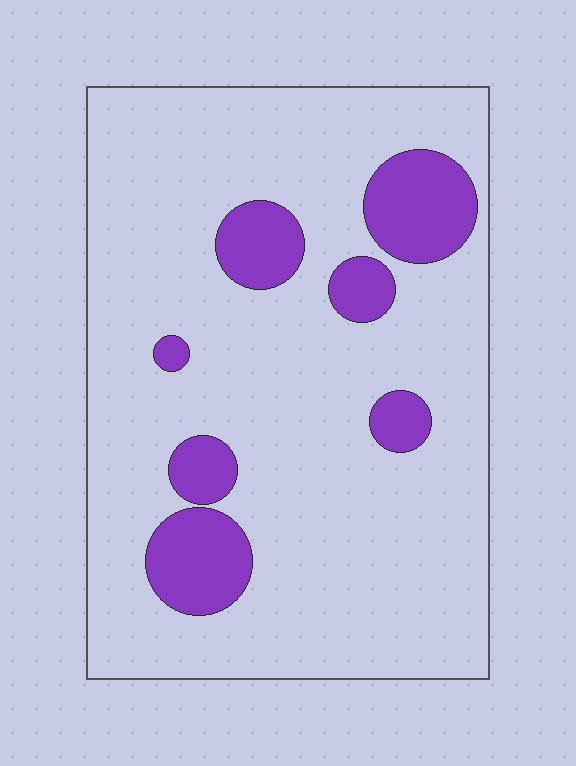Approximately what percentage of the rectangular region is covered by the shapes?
Approximately 15%.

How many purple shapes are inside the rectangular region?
7.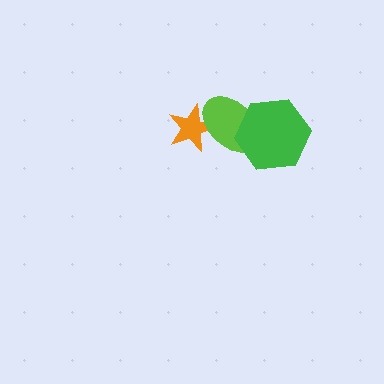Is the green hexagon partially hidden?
No, no other shape covers it.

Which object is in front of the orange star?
The lime ellipse is in front of the orange star.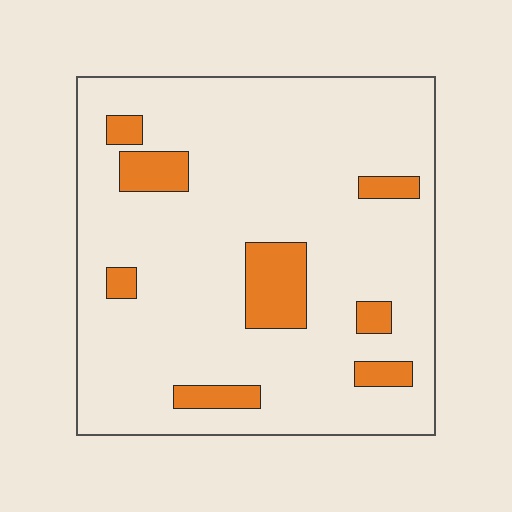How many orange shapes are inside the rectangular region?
8.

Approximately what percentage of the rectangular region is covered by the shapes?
Approximately 15%.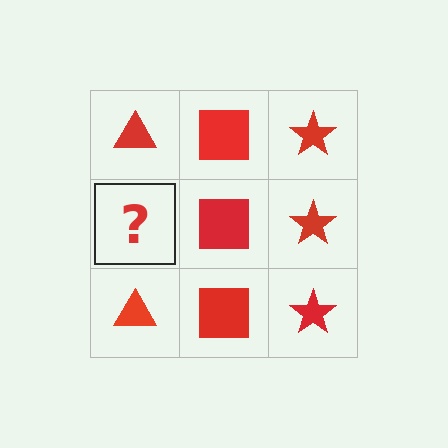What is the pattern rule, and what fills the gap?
The rule is that each column has a consistent shape. The gap should be filled with a red triangle.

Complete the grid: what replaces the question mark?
The question mark should be replaced with a red triangle.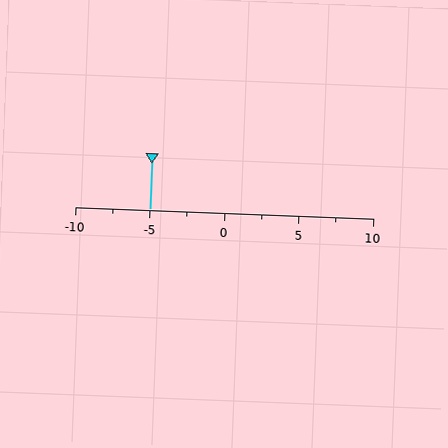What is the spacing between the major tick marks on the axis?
The major ticks are spaced 5 apart.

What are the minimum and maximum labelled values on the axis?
The axis runs from -10 to 10.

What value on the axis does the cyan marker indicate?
The marker indicates approximately -5.